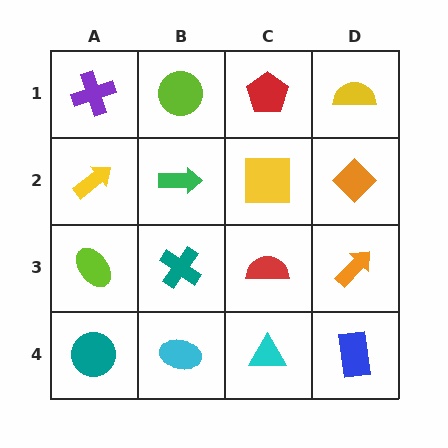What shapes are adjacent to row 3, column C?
A yellow square (row 2, column C), a cyan triangle (row 4, column C), a teal cross (row 3, column B), an orange arrow (row 3, column D).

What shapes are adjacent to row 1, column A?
A yellow arrow (row 2, column A), a lime circle (row 1, column B).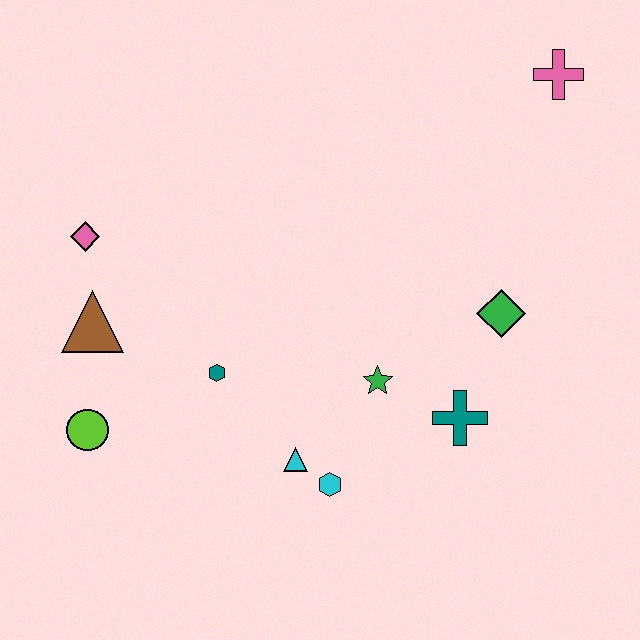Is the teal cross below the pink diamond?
Yes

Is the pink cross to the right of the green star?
Yes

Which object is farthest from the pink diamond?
The pink cross is farthest from the pink diamond.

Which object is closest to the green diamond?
The teal cross is closest to the green diamond.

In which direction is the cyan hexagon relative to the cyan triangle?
The cyan hexagon is to the right of the cyan triangle.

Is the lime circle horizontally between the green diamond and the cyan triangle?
No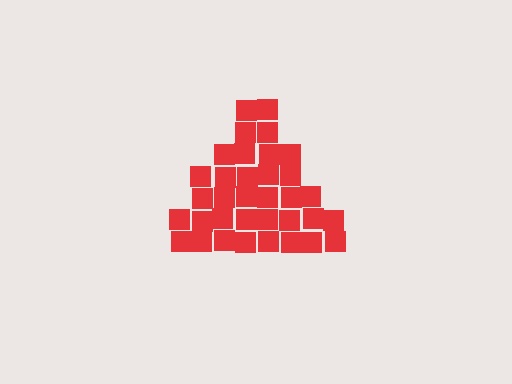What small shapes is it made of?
It is made of small squares.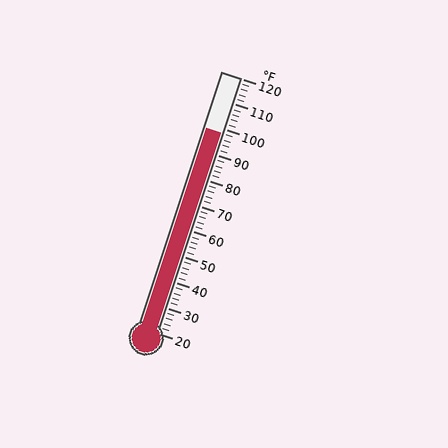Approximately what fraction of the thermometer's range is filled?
The thermometer is filled to approximately 80% of its range.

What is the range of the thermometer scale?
The thermometer scale ranges from 20°F to 120°F.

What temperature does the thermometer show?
The thermometer shows approximately 98°F.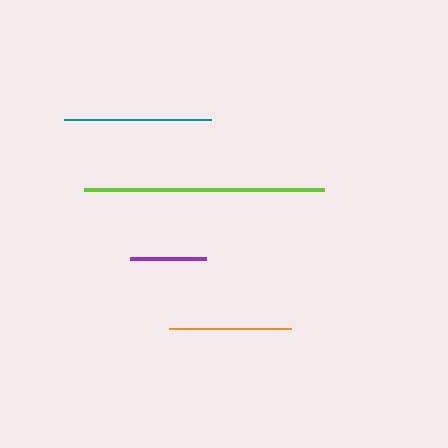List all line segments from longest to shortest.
From longest to shortest: lime, teal, orange, purple.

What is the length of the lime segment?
The lime segment is approximately 240 pixels long.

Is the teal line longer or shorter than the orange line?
The teal line is longer than the orange line.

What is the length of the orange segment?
The orange segment is approximately 122 pixels long.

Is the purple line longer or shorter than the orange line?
The orange line is longer than the purple line.